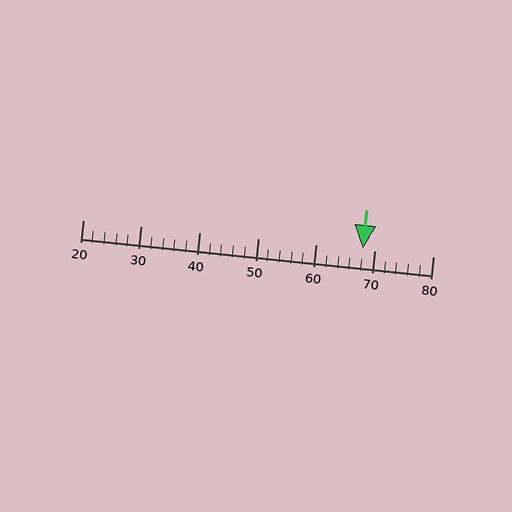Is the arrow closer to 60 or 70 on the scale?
The arrow is closer to 70.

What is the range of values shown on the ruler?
The ruler shows values from 20 to 80.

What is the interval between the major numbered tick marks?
The major tick marks are spaced 10 units apart.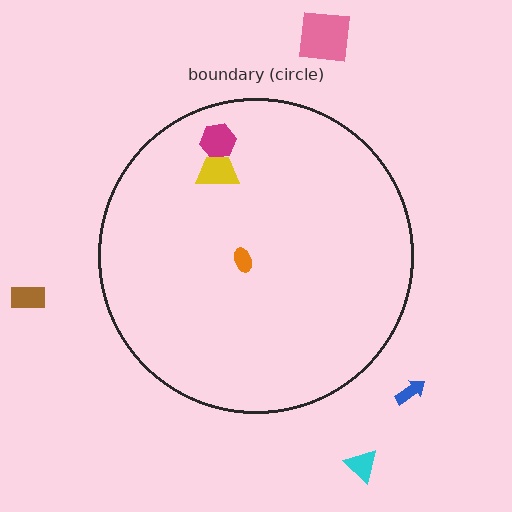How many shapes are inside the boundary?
3 inside, 4 outside.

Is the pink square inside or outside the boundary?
Outside.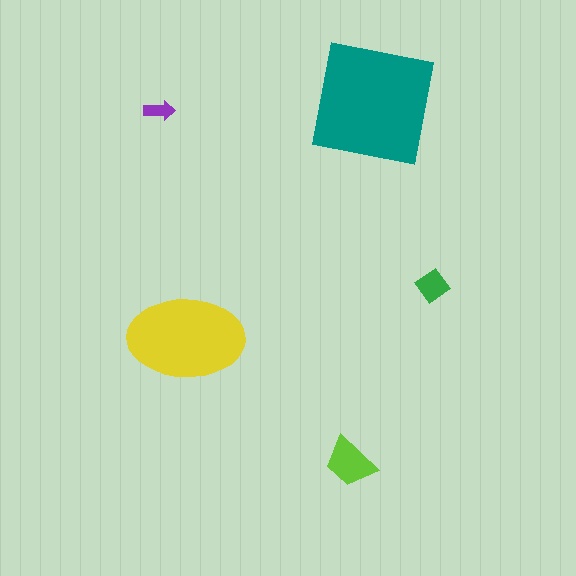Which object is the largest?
The teal square.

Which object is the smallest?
The purple arrow.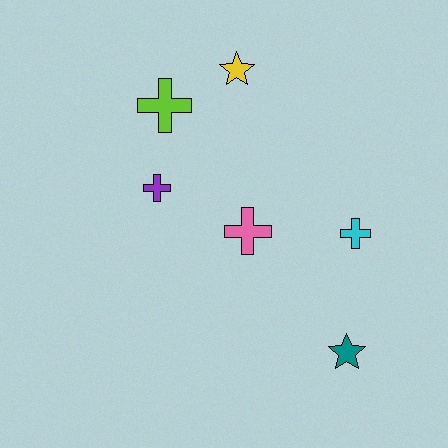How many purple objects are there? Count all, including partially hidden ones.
There is 1 purple object.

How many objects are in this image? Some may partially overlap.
There are 6 objects.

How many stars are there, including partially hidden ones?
There are 2 stars.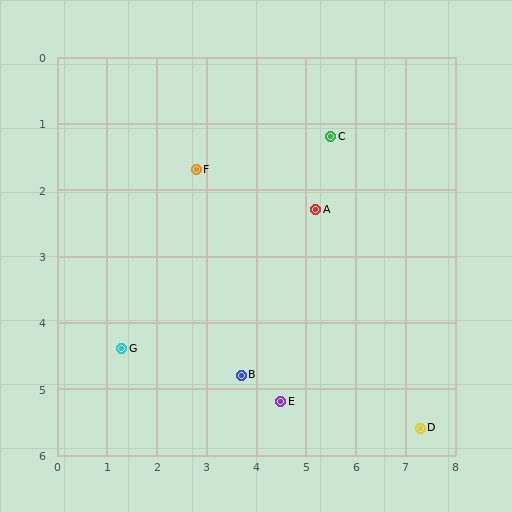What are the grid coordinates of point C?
Point C is at approximately (5.5, 1.2).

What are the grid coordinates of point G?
Point G is at approximately (1.3, 4.4).